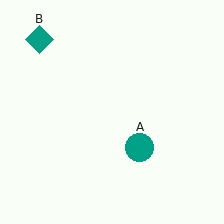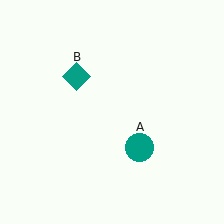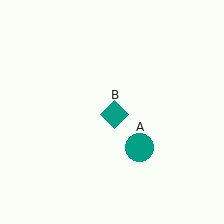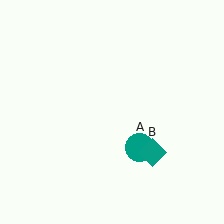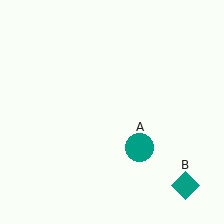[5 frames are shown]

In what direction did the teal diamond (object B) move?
The teal diamond (object B) moved down and to the right.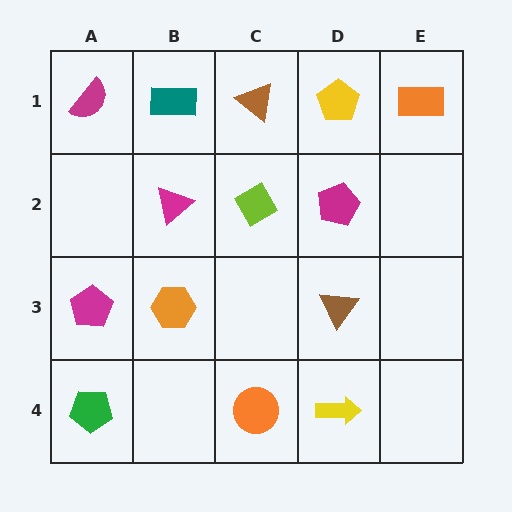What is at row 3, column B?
An orange hexagon.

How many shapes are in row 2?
3 shapes.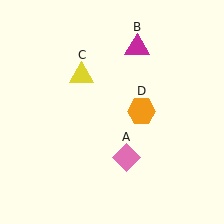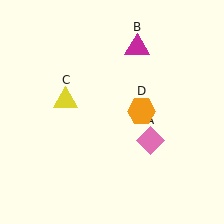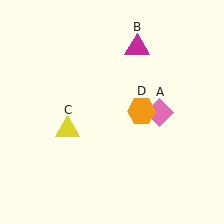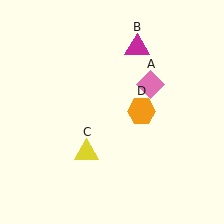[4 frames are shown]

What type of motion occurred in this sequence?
The pink diamond (object A), yellow triangle (object C) rotated counterclockwise around the center of the scene.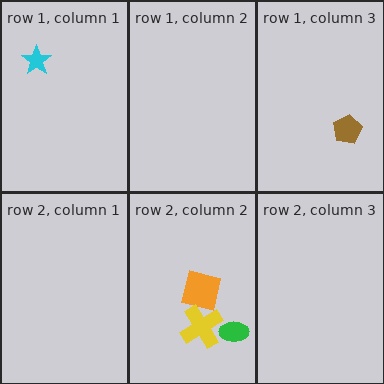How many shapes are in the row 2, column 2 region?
3.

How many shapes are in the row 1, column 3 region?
1.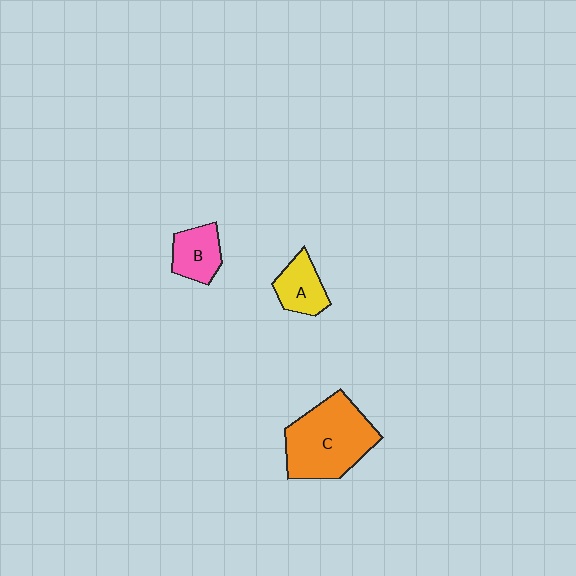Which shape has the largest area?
Shape C (orange).